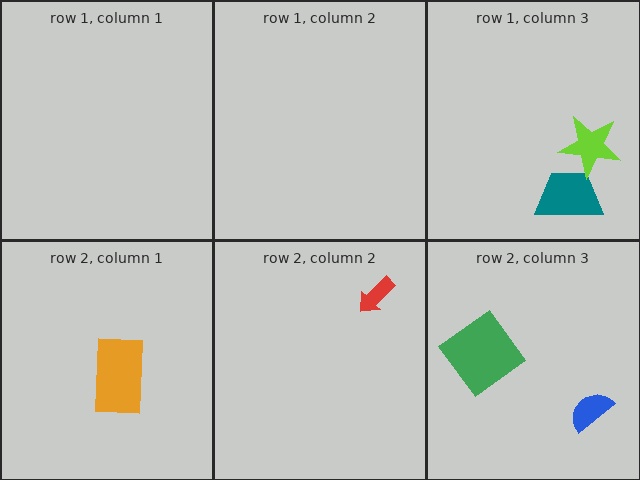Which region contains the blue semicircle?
The row 2, column 3 region.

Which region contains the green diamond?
The row 2, column 3 region.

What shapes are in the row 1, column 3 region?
The teal trapezoid, the lime star.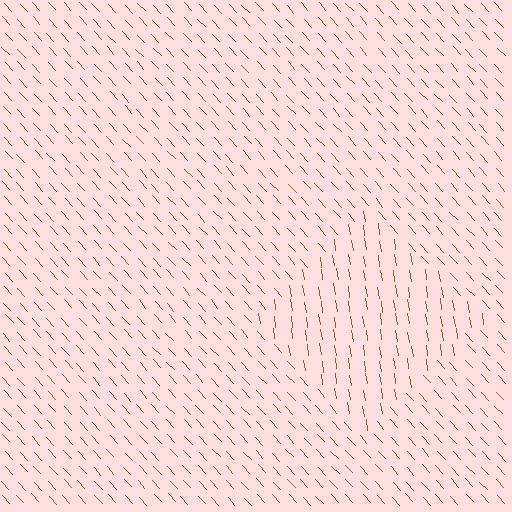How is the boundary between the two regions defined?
The boundary is defined purely by a change in line orientation (approximately 33 degrees difference). All lines are the same color and thickness.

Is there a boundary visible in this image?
Yes, there is a texture boundary formed by a change in line orientation.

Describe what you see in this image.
The image is filled with small brown line segments. A diamond region in the image has lines oriented differently from the surrounding lines, creating a visible texture boundary.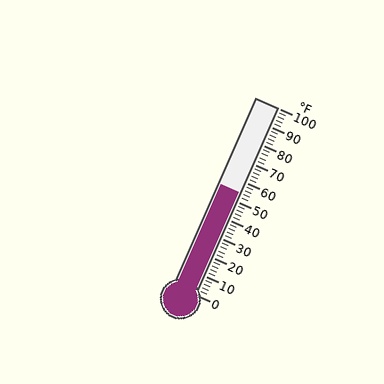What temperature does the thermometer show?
The thermometer shows approximately 54°F.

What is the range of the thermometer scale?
The thermometer scale ranges from 0°F to 100°F.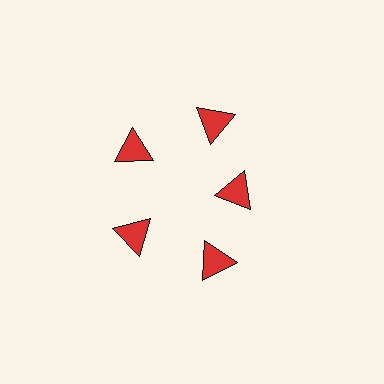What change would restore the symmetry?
The symmetry would be restored by moving it outward, back onto the ring so that all 5 triangles sit at equal angles and equal distance from the center.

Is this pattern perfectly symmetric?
No. The 5 red triangles are arranged in a ring, but one element near the 3 o'clock position is pulled inward toward the center, breaking the 5-fold rotational symmetry.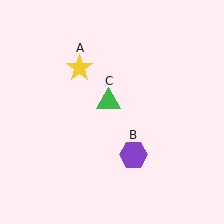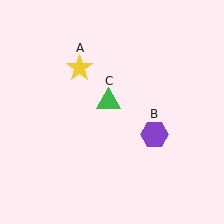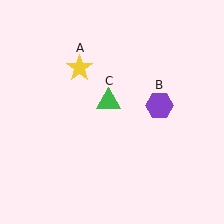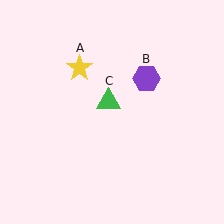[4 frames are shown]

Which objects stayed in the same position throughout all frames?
Yellow star (object A) and green triangle (object C) remained stationary.